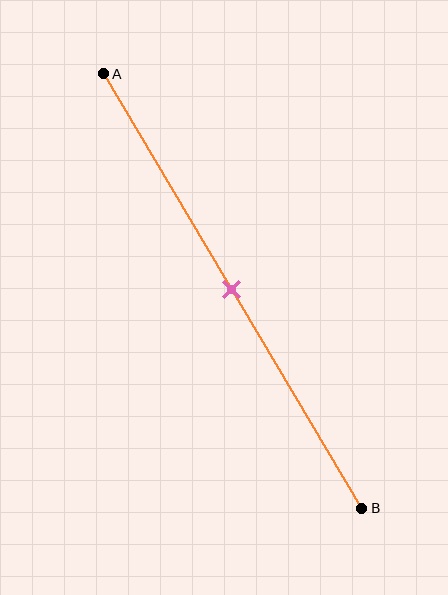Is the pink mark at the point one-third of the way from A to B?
No, the mark is at about 50% from A, not at the 33% one-third point.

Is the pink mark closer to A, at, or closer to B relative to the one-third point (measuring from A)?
The pink mark is closer to point B than the one-third point of segment AB.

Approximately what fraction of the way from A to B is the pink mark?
The pink mark is approximately 50% of the way from A to B.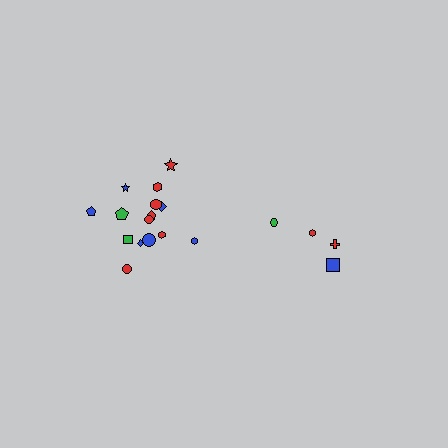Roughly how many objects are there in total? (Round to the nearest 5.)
Roughly 20 objects in total.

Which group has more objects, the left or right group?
The left group.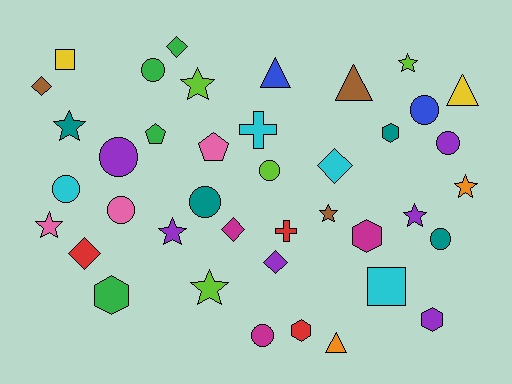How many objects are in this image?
There are 40 objects.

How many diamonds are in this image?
There are 6 diamonds.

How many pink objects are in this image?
There are 3 pink objects.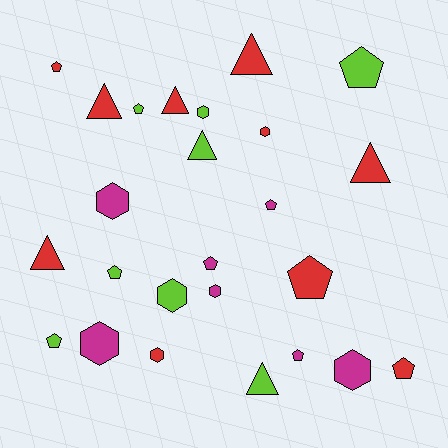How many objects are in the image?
There are 25 objects.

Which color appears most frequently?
Red, with 10 objects.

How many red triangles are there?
There are 5 red triangles.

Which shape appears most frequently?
Pentagon, with 10 objects.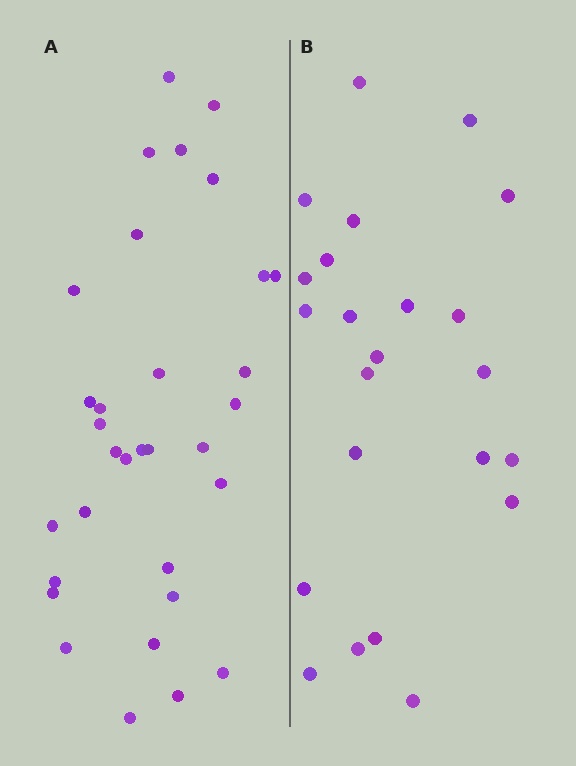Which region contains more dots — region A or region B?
Region A (the left region) has more dots.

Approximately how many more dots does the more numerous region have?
Region A has roughly 8 or so more dots than region B.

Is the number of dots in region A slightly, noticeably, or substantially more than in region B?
Region A has noticeably more, but not dramatically so. The ratio is roughly 1.4 to 1.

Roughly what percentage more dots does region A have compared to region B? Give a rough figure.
About 40% more.